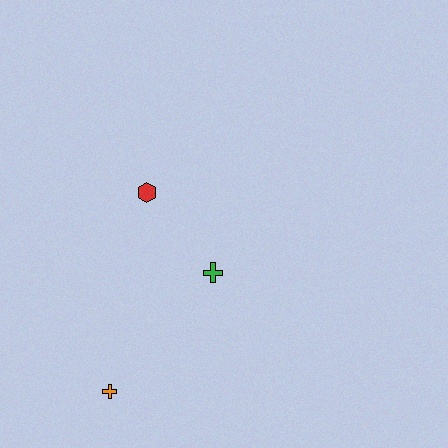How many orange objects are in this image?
There is 1 orange object.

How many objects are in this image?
There are 3 objects.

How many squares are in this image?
There are no squares.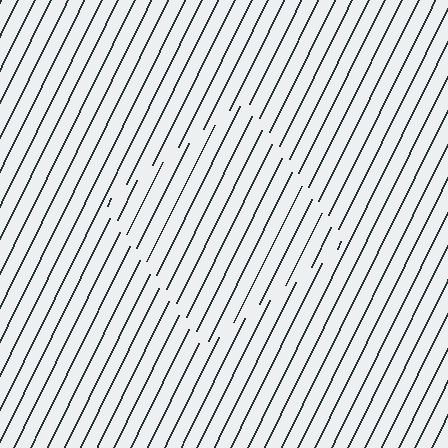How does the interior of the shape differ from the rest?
The interior of the shape contains the same grating, shifted by half a period — the contour is defined by the phase discontinuity where line-ends from the inner and outer gratings abut.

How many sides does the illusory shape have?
4 sides — the line-ends trace a square.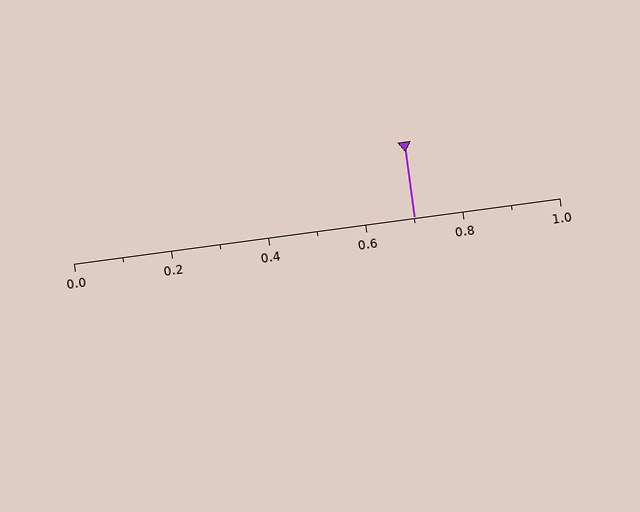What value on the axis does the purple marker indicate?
The marker indicates approximately 0.7.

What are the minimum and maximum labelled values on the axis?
The axis runs from 0.0 to 1.0.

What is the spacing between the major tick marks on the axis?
The major ticks are spaced 0.2 apart.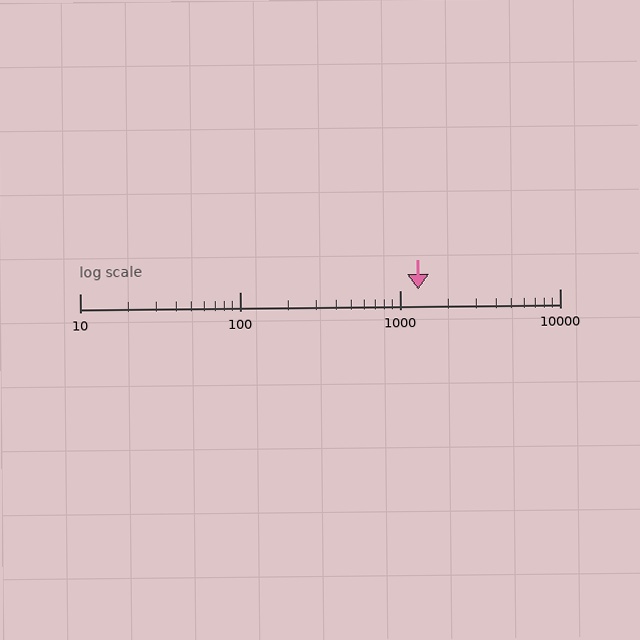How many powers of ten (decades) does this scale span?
The scale spans 3 decades, from 10 to 10000.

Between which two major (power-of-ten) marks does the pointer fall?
The pointer is between 1000 and 10000.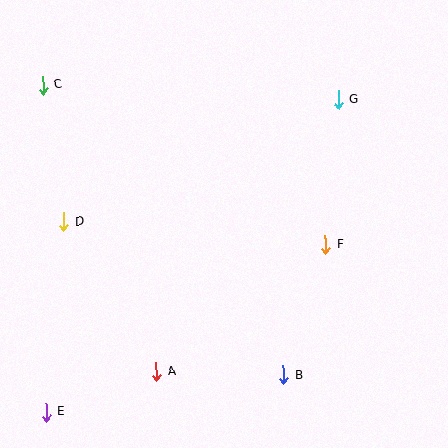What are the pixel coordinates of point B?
Point B is at (283, 375).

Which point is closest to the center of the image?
Point F at (325, 245) is closest to the center.